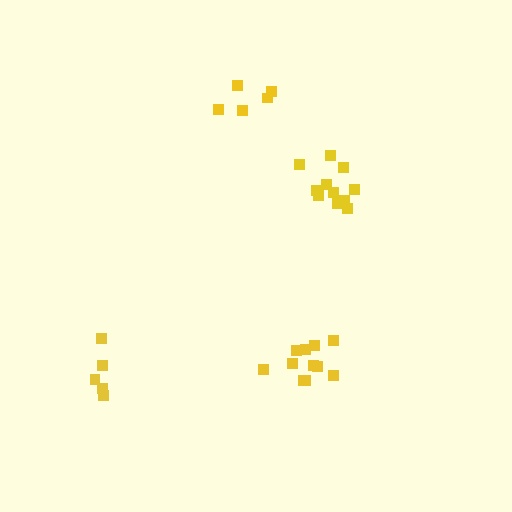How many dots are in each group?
Group 1: 11 dots, Group 2: 5 dots, Group 3: 5 dots, Group 4: 11 dots (32 total).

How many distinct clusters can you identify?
There are 4 distinct clusters.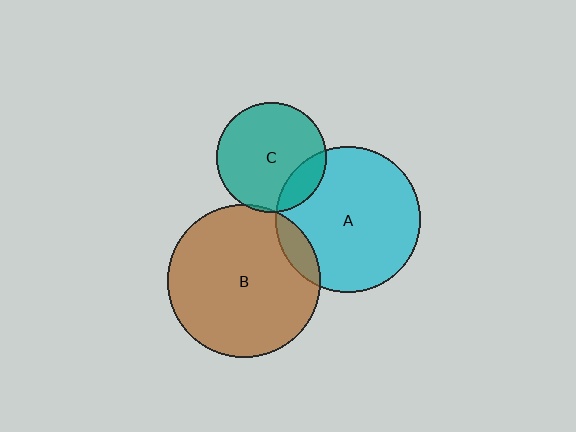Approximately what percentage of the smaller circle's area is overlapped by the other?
Approximately 15%.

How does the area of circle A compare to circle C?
Approximately 1.7 times.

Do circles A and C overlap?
Yes.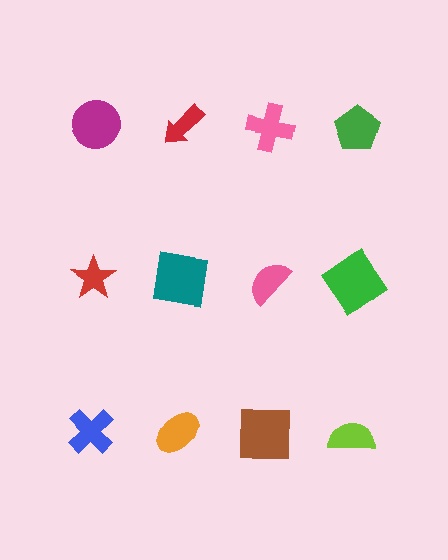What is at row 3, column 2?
An orange ellipse.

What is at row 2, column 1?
A red star.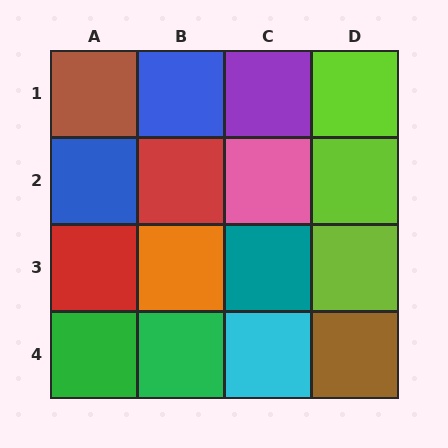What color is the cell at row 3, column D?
Lime.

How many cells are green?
2 cells are green.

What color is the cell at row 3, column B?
Orange.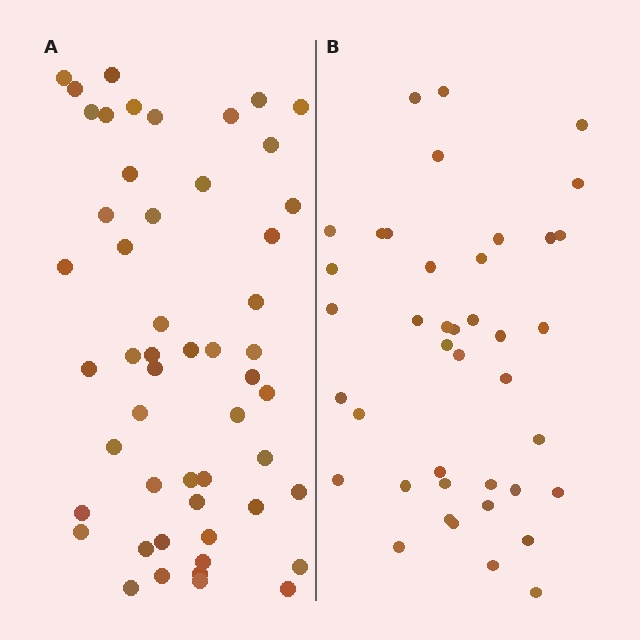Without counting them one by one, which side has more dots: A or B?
Region A (the left region) has more dots.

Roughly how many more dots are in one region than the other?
Region A has roughly 12 or so more dots than region B.